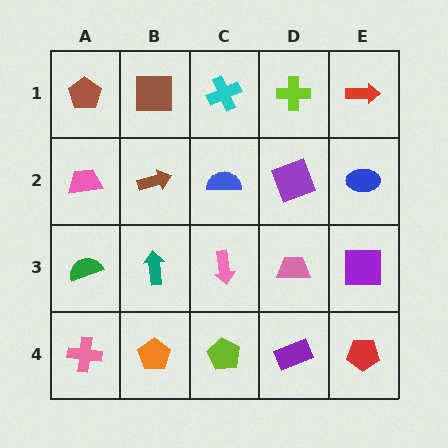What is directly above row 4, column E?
A purple square.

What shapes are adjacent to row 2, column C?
A cyan cross (row 1, column C), a pink arrow (row 3, column C), a brown arrow (row 2, column B), a purple square (row 2, column D).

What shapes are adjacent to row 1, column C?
A blue semicircle (row 2, column C), a brown square (row 1, column B), a lime cross (row 1, column D).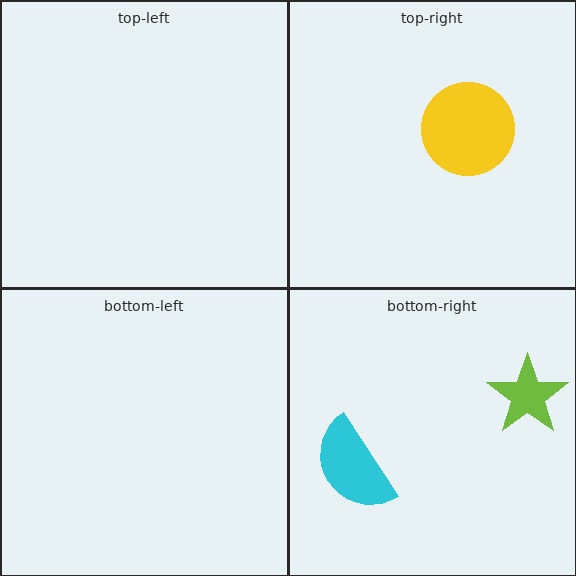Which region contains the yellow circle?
The top-right region.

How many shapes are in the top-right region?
1.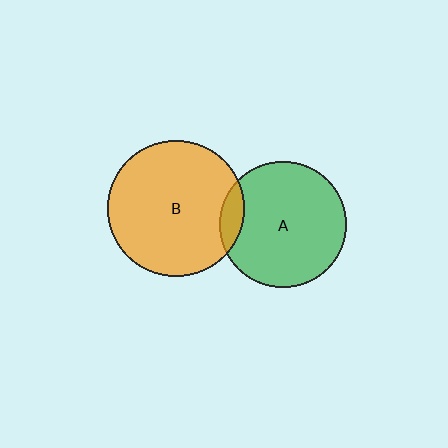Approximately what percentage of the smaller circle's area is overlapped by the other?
Approximately 10%.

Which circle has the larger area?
Circle B (orange).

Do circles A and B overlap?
Yes.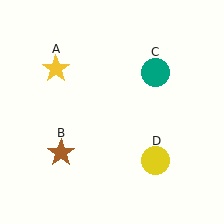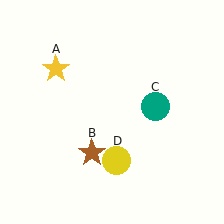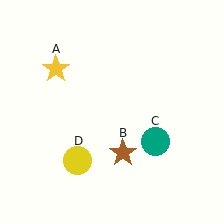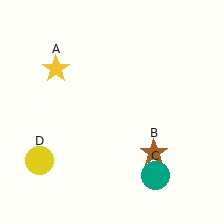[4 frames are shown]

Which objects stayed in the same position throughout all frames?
Yellow star (object A) remained stationary.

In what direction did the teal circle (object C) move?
The teal circle (object C) moved down.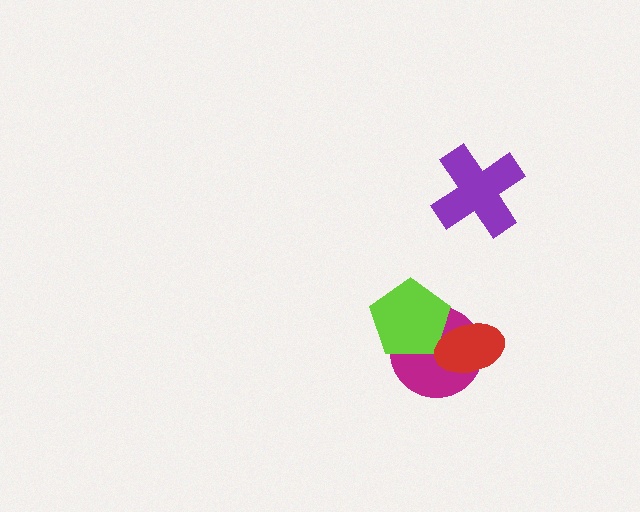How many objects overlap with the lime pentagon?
2 objects overlap with the lime pentagon.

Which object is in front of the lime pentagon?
The red ellipse is in front of the lime pentagon.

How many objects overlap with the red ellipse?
2 objects overlap with the red ellipse.